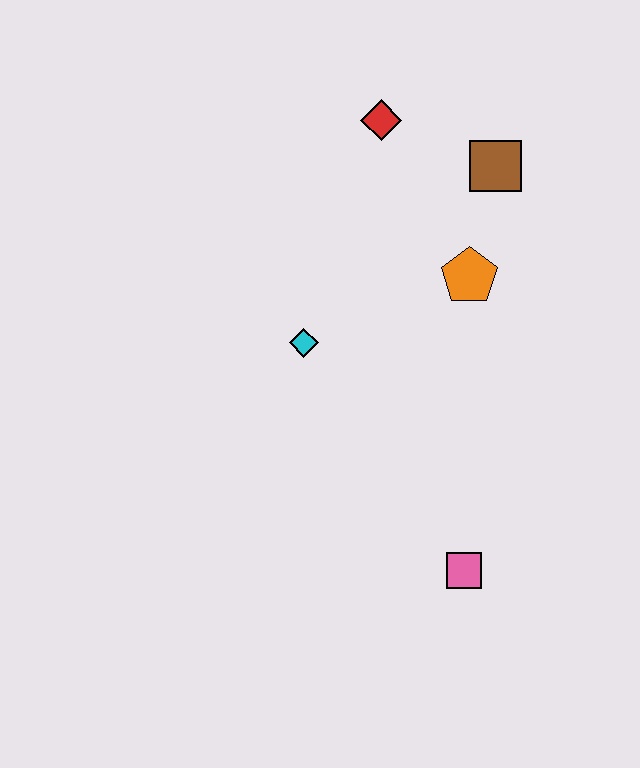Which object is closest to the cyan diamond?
The orange pentagon is closest to the cyan diamond.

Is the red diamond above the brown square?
Yes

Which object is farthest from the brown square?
The pink square is farthest from the brown square.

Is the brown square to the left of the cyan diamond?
No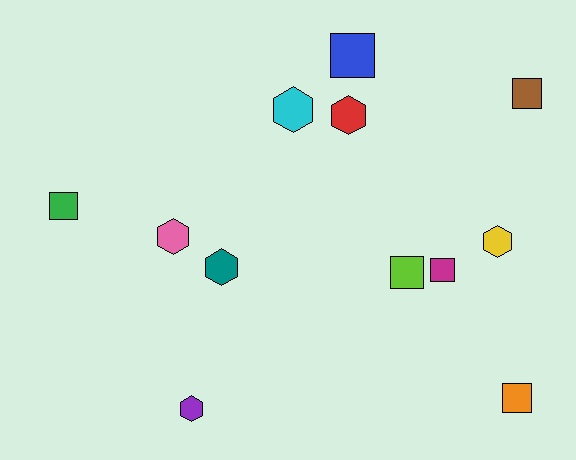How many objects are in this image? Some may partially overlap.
There are 12 objects.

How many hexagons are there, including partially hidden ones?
There are 6 hexagons.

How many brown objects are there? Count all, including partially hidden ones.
There is 1 brown object.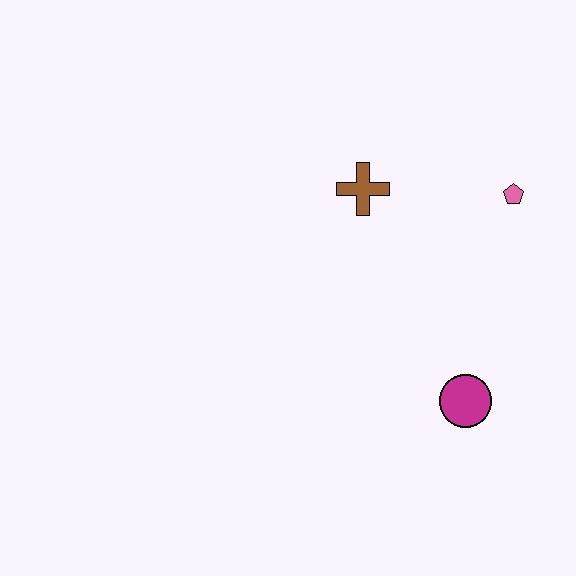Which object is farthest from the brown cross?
The magenta circle is farthest from the brown cross.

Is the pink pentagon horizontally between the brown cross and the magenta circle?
No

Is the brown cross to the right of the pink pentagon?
No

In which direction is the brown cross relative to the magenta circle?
The brown cross is above the magenta circle.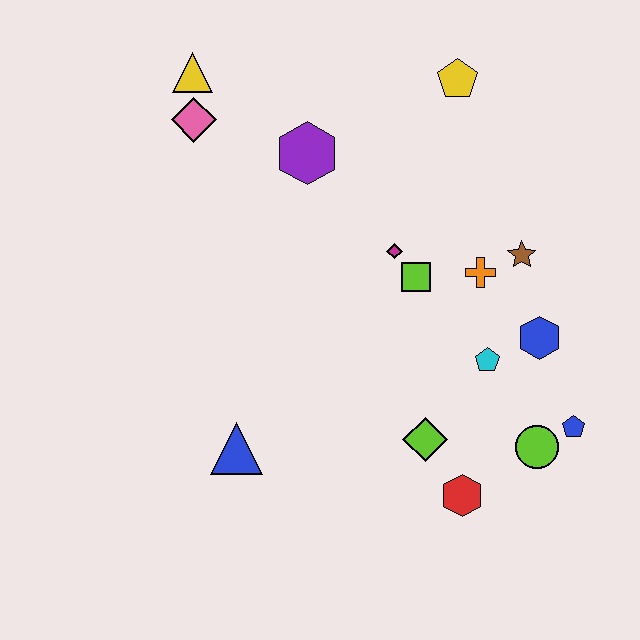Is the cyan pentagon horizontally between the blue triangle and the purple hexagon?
No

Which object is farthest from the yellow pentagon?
The blue triangle is farthest from the yellow pentagon.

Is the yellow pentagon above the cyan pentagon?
Yes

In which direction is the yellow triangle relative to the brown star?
The yellow triangle is to the left of the brown star.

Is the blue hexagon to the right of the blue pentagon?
No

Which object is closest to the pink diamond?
The yellow triangle is closest to the pink diamond.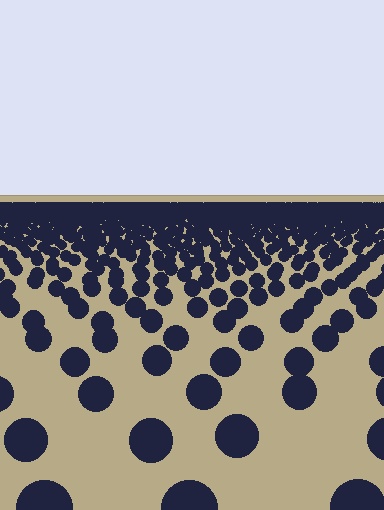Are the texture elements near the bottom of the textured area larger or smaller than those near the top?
Larger. Near the bottom, elements are closer to the viewer and appear at a bigger on-screen size.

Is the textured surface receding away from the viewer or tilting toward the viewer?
The surface is receding away from the viewer. Texture elements get smaller and denser toward the top.